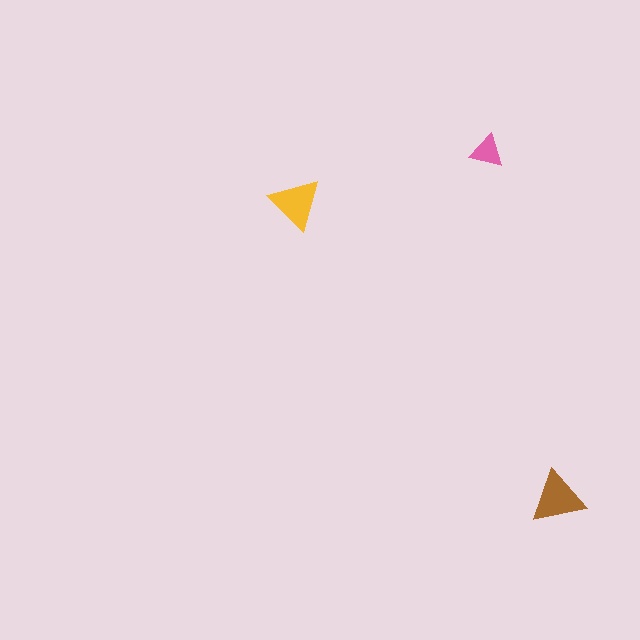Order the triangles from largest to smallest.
the brown one, the yellow one, the pink one.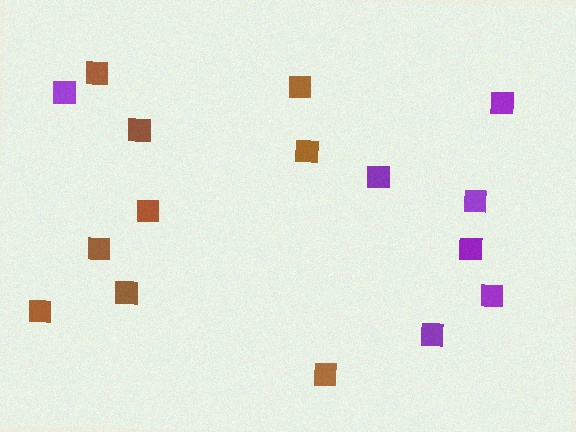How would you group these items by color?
There are 2 groups: one group of purple squares (7) and one group of brown squares (9).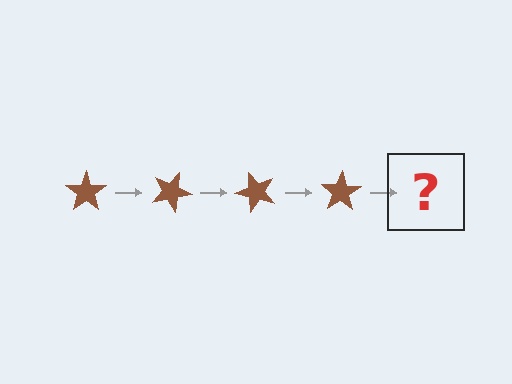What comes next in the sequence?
The next element should be a brown star rotated 100 degrees.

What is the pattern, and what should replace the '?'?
The pattern is that the star rotates 25 degrees each step. The '?' should be a brown star rotated 100 degrees.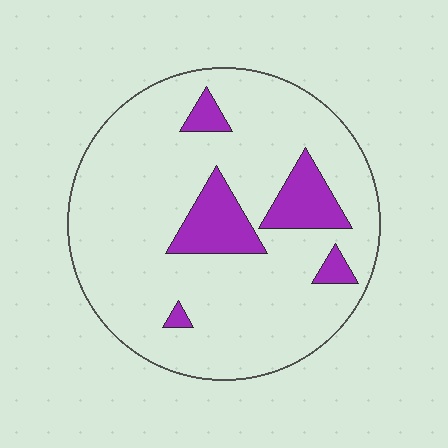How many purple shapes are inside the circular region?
5.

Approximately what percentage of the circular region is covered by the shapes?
Approximately 15%.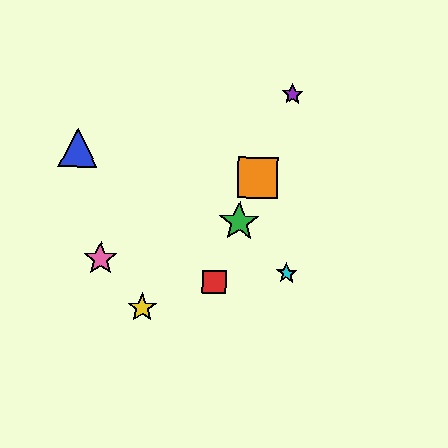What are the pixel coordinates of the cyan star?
The cyan star is at (287, 274).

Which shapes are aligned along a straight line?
The red square, the green star, the purple star, the orange square are aligned along a straight line.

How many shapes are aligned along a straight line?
4 shapes (the red square, the green star, the purple star, the orange square) are aligned along a straight line.